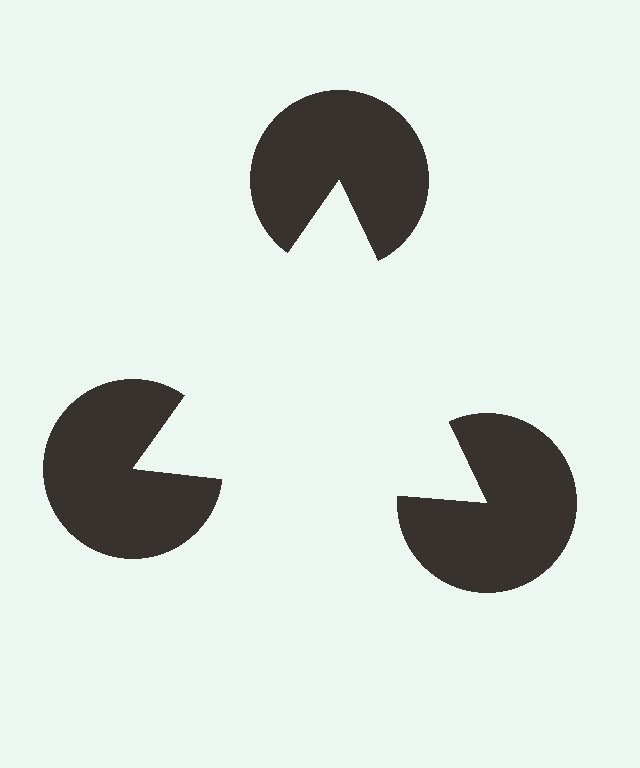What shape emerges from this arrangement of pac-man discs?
An illusory triangle — its edges are inferred from the aligned wedge cuts in the pac-man discs, not physically drawn.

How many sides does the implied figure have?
3 sides.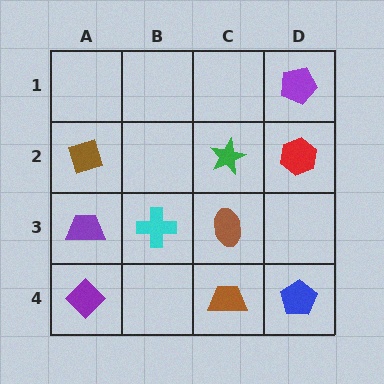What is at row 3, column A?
A purple trapezoid.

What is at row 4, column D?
A blue pentagon.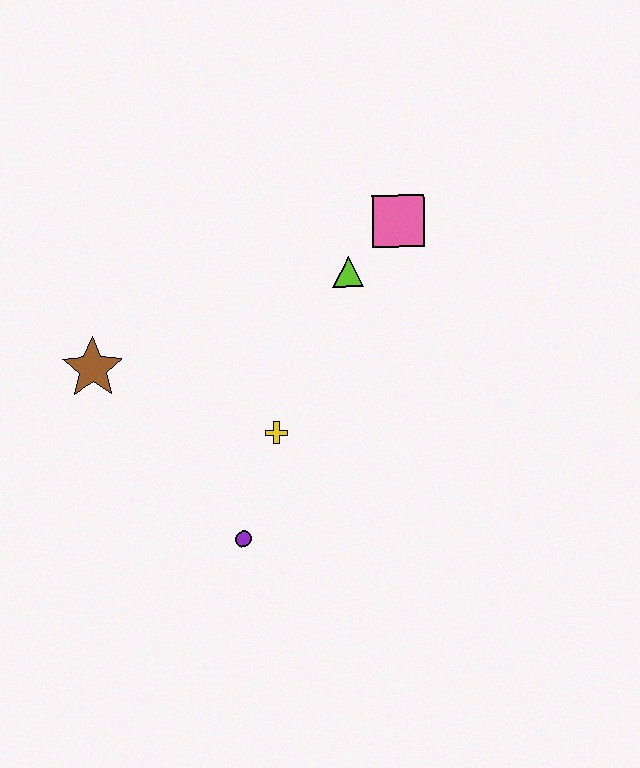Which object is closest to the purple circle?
The yellow cross is closest to the purple circle.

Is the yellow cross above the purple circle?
Yes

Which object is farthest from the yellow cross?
The pink square is farthest from the yellow cross.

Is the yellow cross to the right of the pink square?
No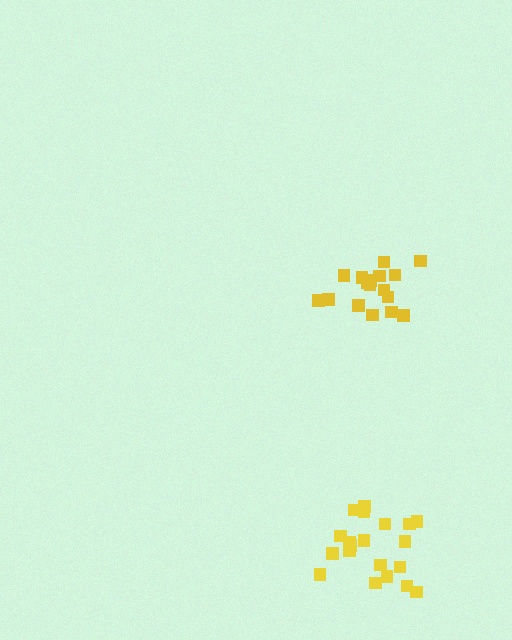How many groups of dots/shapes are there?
There are 2 groups.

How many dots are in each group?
Group 1: 17 dots, Group 2: 20 dots (37 total).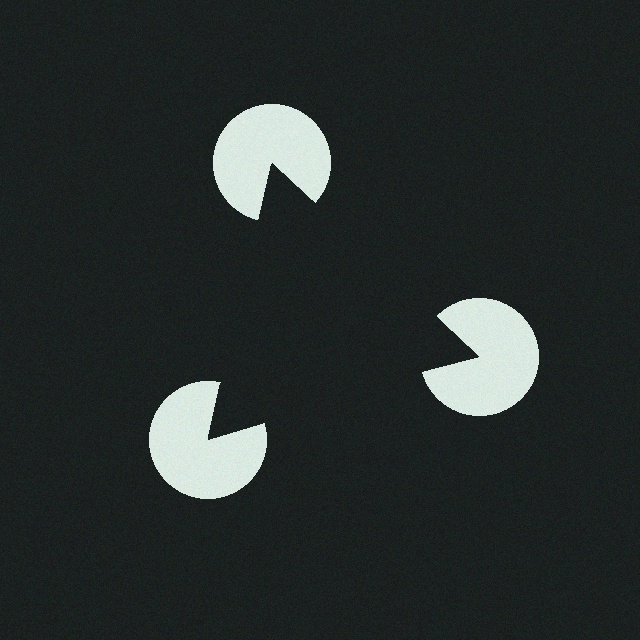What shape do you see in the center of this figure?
An illusory triangle — its edges are inferred from the aligned wedge cuts in the pac-man discs, not physically drawn.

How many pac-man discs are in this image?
There are 3 — one at each vertex of the illusory triangle.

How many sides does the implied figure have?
3 sides.